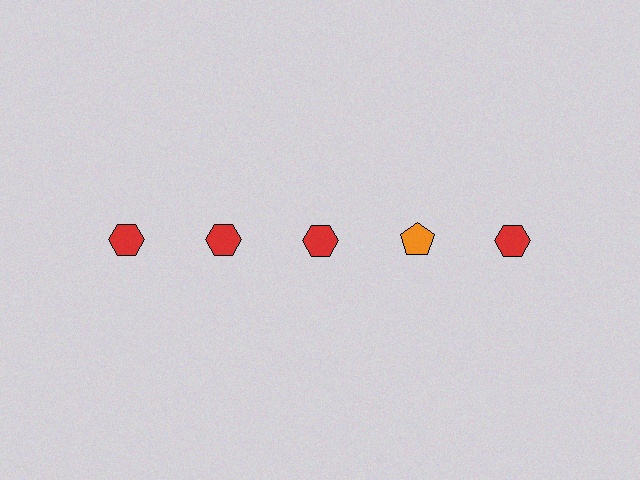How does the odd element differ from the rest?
It differs in both color (orange instead of red) and shape (pentagon instead of hexagon).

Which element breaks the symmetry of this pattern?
The orange pentagon in the top row, second from right column breaks the symmetry. All other shapes are red hexagons.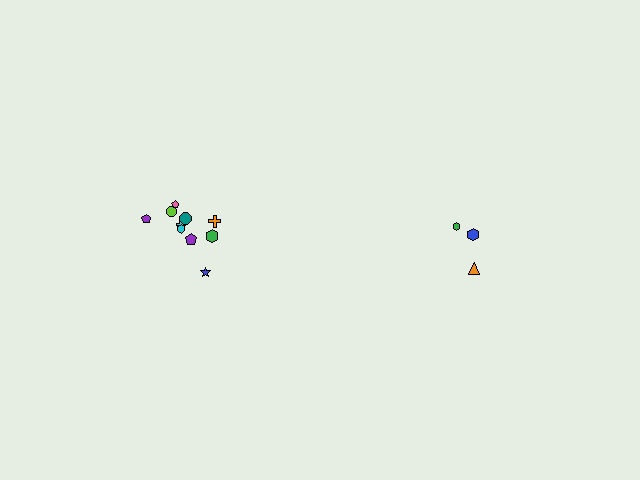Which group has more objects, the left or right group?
The left group.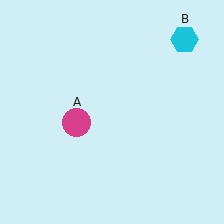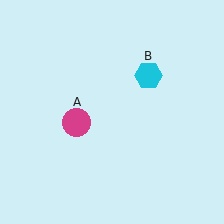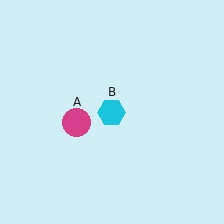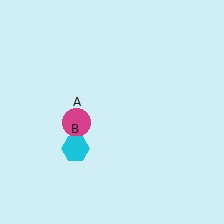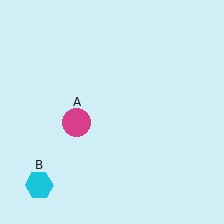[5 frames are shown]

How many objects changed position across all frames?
1 object changed position: cyan hexagon (object B).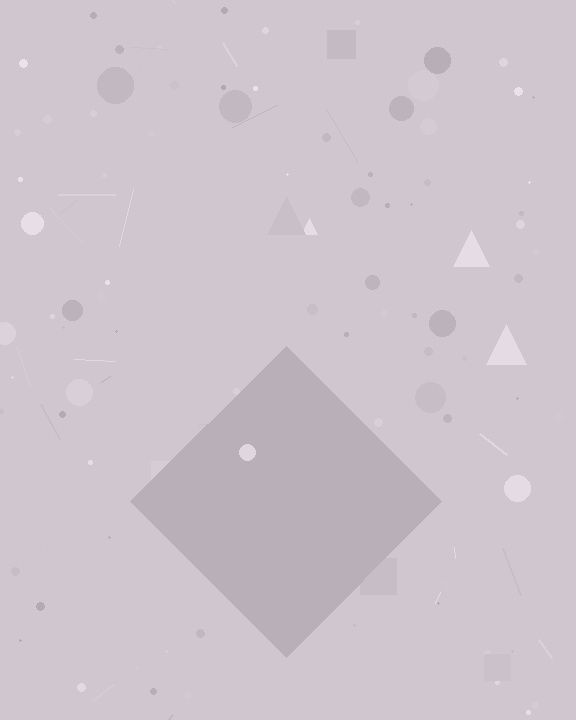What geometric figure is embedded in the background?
A diamond is embedded in the background.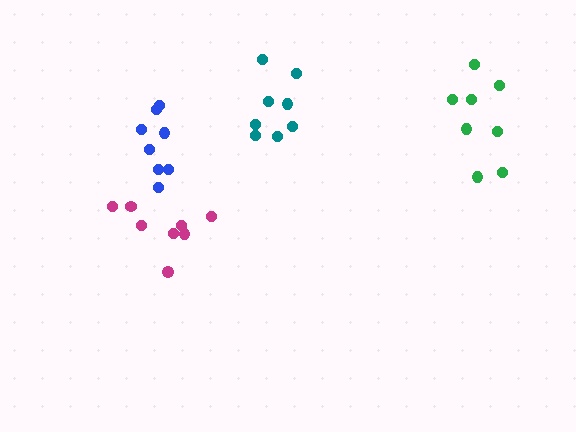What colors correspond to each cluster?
The clusters are colored: teal, blue, magenta, green.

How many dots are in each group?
Group 1: 8 dots, Group 2: 8 dots, Group 3: 8 dots, Group 4: 8 dots (32 total).